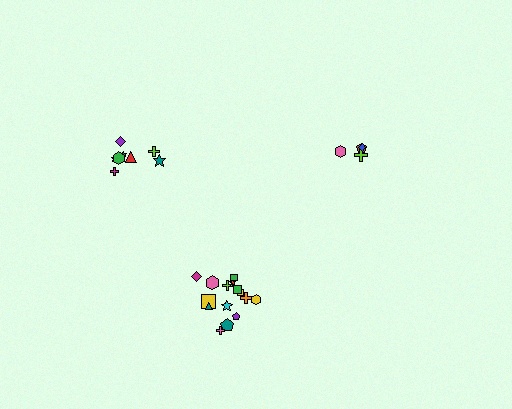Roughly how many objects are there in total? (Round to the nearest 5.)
Roughly 25 objects in total.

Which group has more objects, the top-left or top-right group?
The top-left group.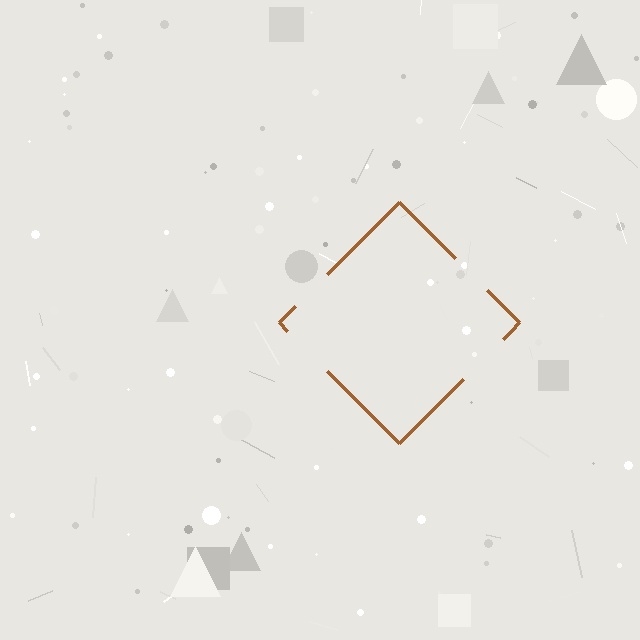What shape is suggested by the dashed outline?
The dashed outline suggests a diamond.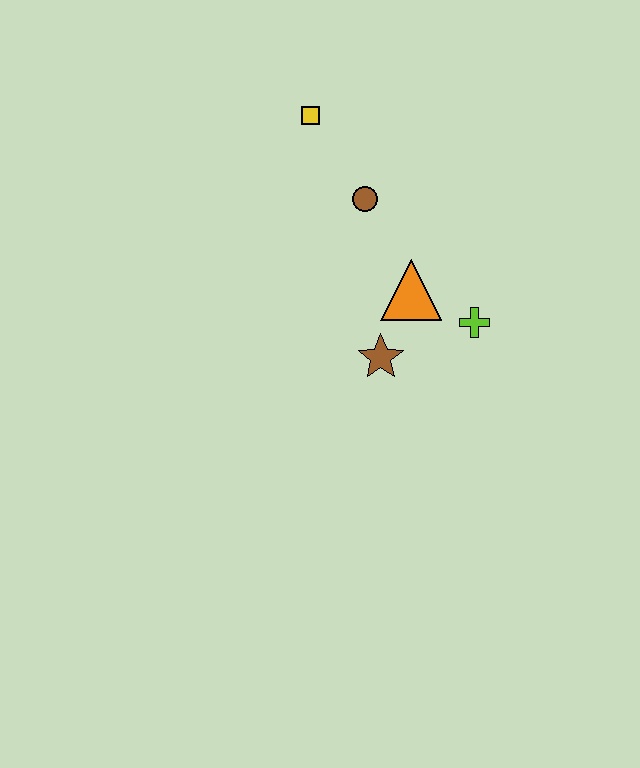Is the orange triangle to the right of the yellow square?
Yes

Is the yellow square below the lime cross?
No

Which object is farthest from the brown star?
The yellow square is farthest from the brown star.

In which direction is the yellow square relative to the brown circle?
The yellow square is above the brown circle.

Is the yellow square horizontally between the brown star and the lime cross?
No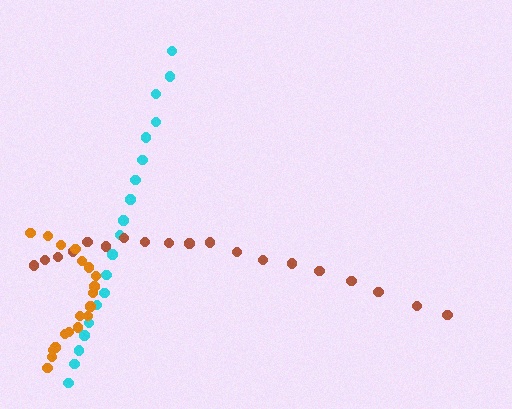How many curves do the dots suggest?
There are 3 distinct paths.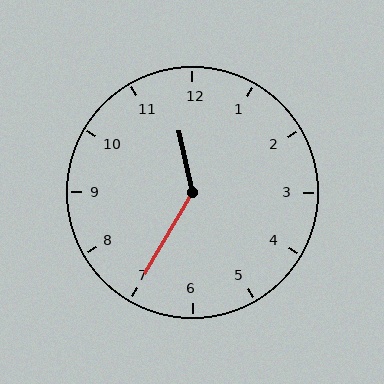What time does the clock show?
11:35.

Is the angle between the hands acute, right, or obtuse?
It is obtuse.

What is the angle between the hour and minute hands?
Approximately 138 degrees.